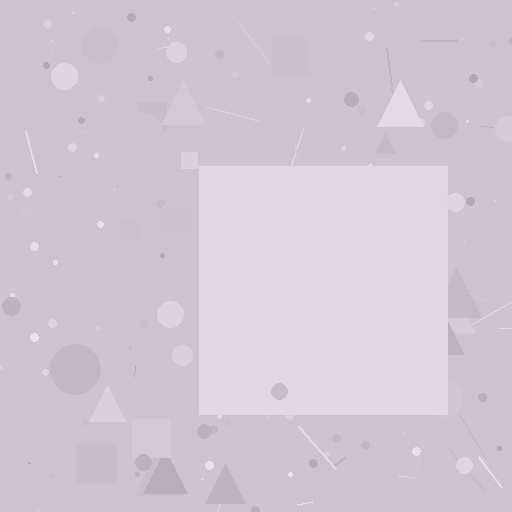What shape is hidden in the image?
A square is hidden in the image.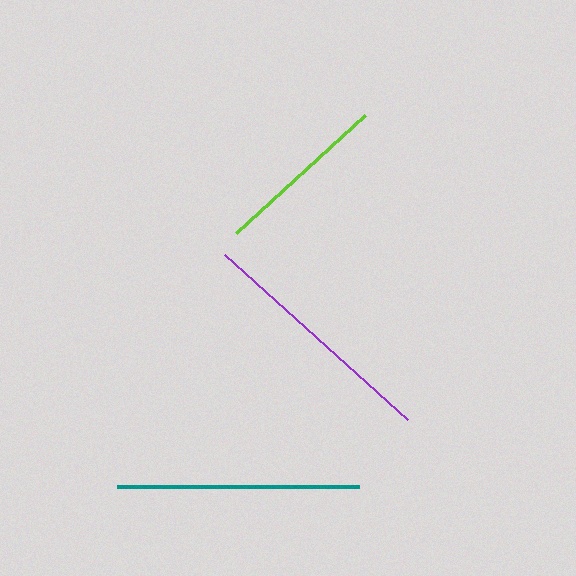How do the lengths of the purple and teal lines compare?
The purple and teal lines are approximately the same length.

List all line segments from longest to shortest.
From longest to shortest: purple, teal, lime.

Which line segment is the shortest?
The lime line is the shortest at approximately 175 pixels.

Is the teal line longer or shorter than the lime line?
The teal line is longer than the lime line.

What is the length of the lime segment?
The lime segment is approximately 175 pixels long.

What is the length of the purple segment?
The purple segment is approximately 246 pixels long.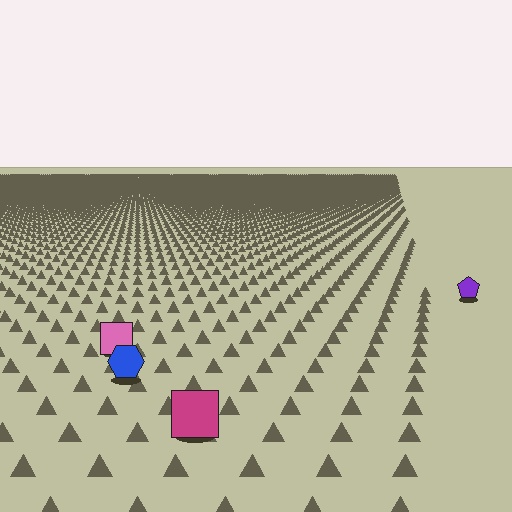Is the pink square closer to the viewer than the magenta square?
No. The magenta square is closer — you can tell from the texture gradient: the ground texture is coarser near it.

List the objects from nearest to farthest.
From nearest to farthest: the magenta square, the blue hexagon, the pink square, the purple pentagon.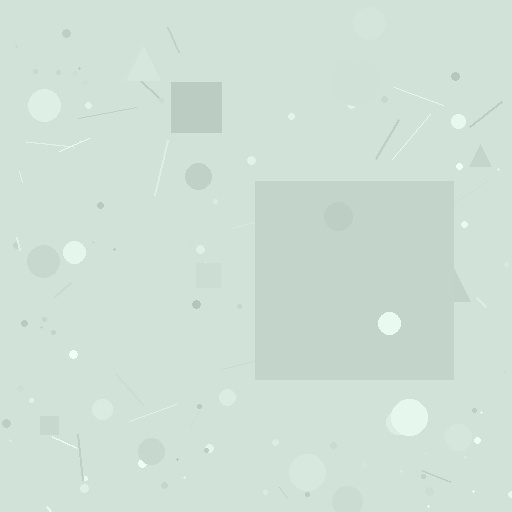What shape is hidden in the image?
A square is hidden in the image.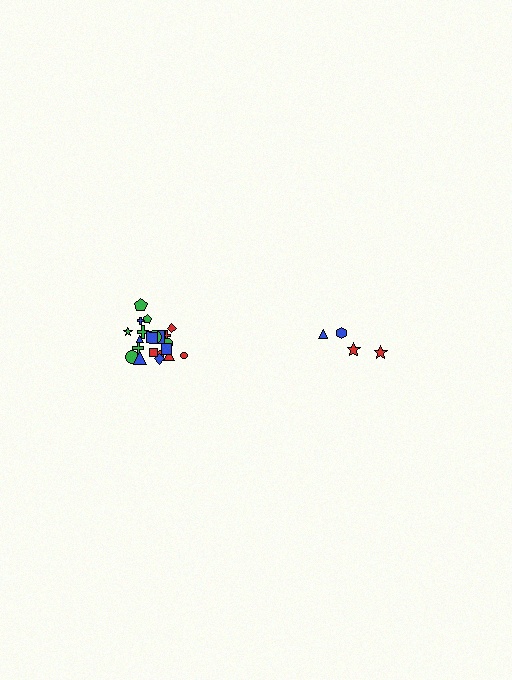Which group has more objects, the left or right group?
The left group.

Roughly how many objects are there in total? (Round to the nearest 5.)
Roughly 25 objects in total.